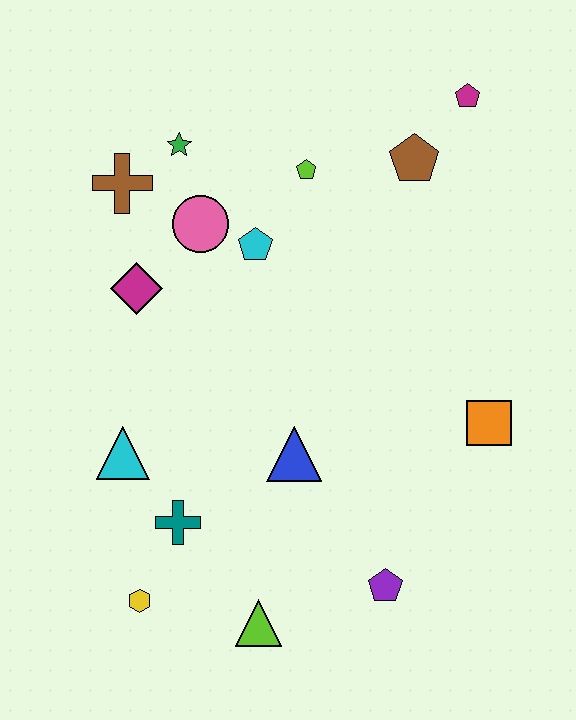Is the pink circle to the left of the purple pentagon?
Yes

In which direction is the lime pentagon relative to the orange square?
The lime pentagon is above the orange square.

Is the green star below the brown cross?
No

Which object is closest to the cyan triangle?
The teal cross is closest to the cyan triangle.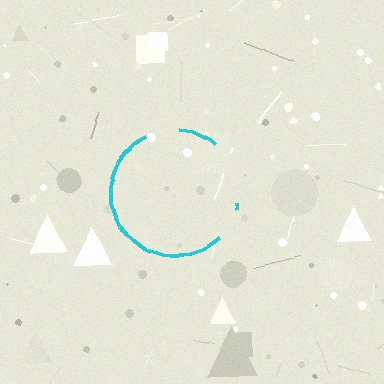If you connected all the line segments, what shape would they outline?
They would outline a circle.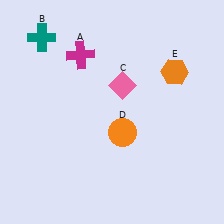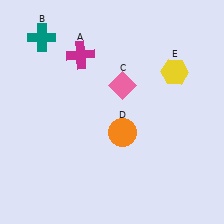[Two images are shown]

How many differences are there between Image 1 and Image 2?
There is 1 difference between the two images.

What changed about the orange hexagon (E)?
In Image 1, E is orange. In Image 2, it changed to yellow.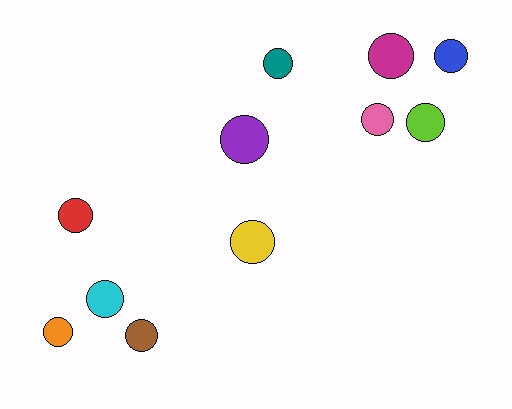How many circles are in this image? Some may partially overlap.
There are 11 circles.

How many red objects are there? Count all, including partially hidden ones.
There is 1 red object.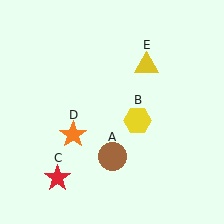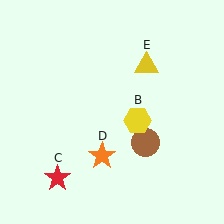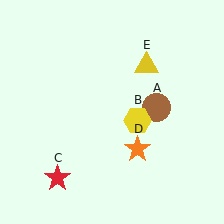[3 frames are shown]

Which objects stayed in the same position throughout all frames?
Yellow hexagon (object B) and red star (object C) and yellow triangle (object E) remained stationary.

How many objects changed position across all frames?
2 objects changed position: brown circle (object A), orange star (object D).